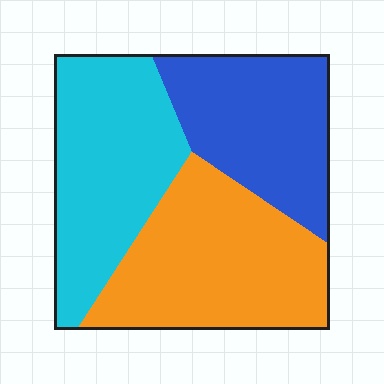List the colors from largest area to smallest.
From largest to smallest: orange, cyan, blue.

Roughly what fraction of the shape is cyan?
Cyan covers around 35% of the shape.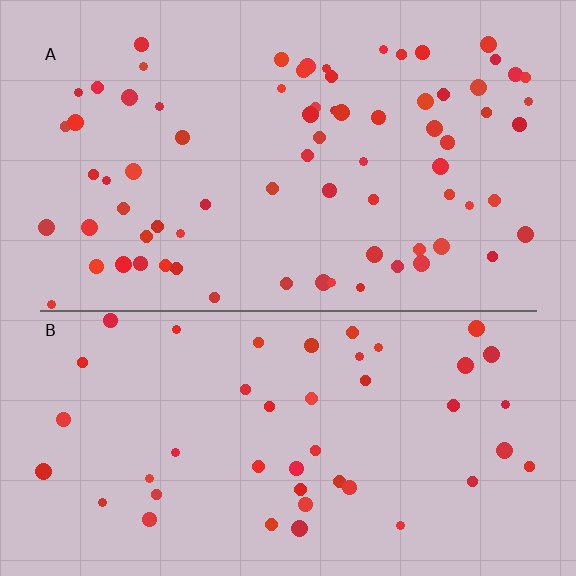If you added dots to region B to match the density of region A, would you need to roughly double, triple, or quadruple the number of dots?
Approximately double.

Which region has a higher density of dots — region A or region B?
A (the top).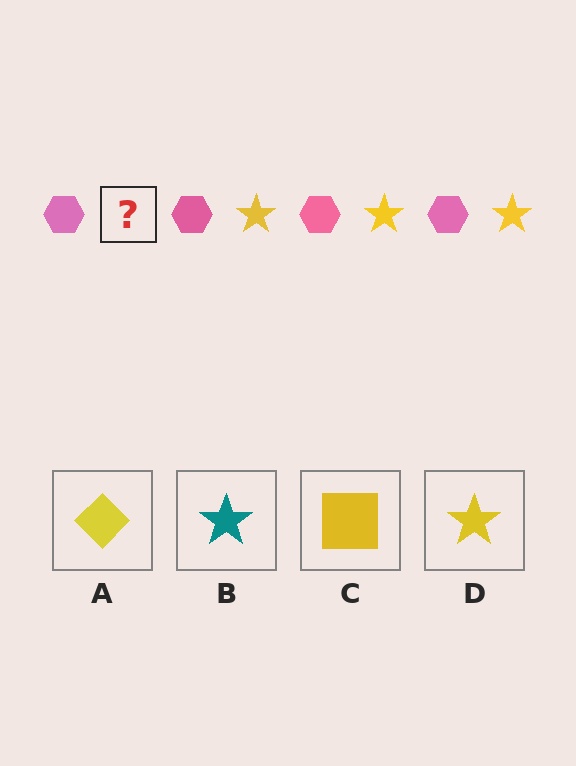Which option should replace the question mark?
Option D.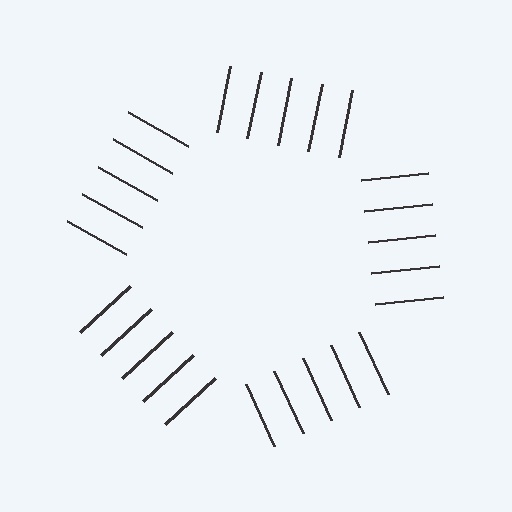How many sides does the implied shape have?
5 sides — the line-ends trace a pentagon.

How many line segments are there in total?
25 — 5 along each of the 5 edges.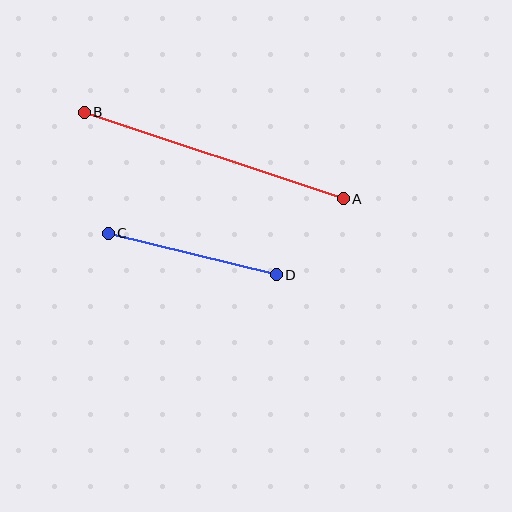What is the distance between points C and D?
The distance is approximately 173 pixels.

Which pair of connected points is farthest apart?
Points A and B are farthest apart.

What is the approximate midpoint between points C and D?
The midpoint is at approximately (192, 254) pixels.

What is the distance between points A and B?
The distance is approximately 273 pixels.